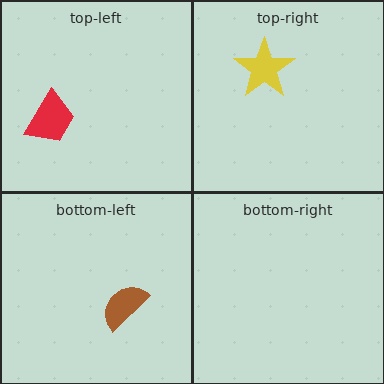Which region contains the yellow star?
The top-right region.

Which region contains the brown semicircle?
The bottom-left region.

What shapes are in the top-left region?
The red trapezoid.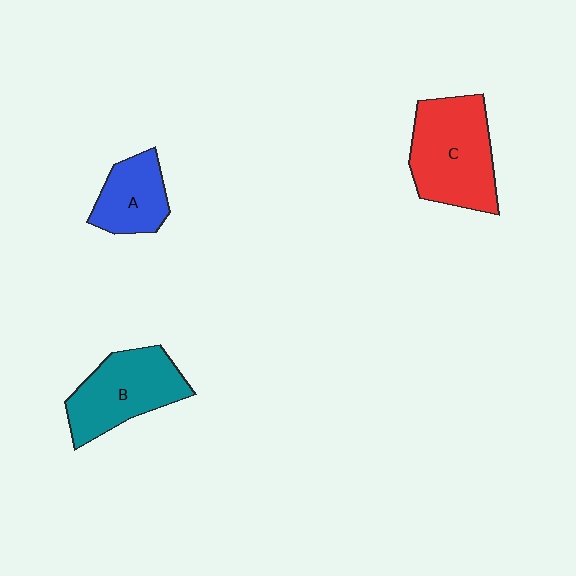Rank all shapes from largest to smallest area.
From largest to smallest: C (red), B (teal), A (blue).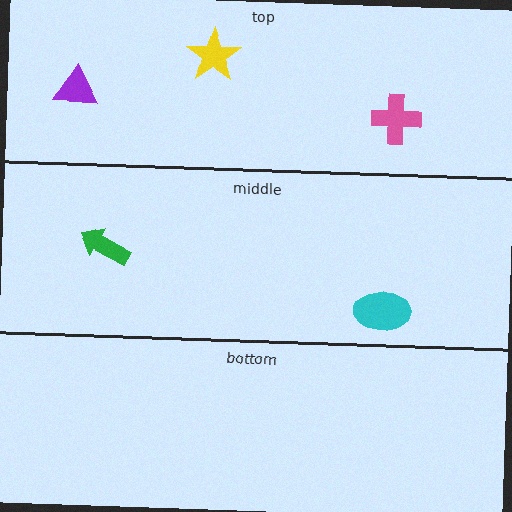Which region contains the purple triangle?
The top region.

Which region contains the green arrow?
The middle region.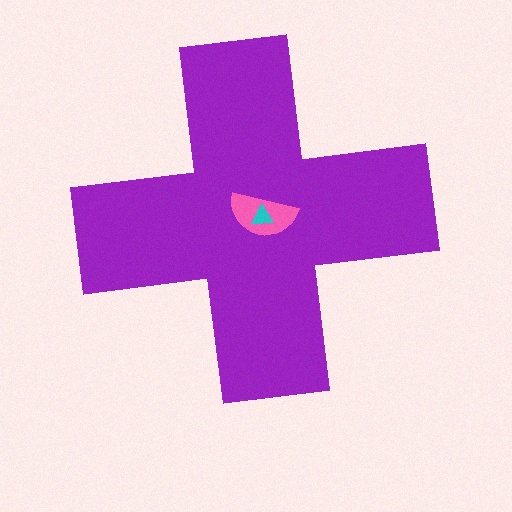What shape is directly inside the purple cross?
The pink semicircle.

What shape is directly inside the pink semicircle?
The cyan triangle.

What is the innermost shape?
The cyan triangle.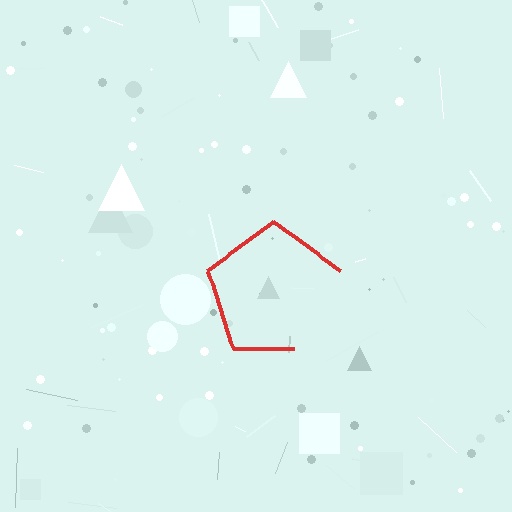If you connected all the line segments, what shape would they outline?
They would outline a pentagon.